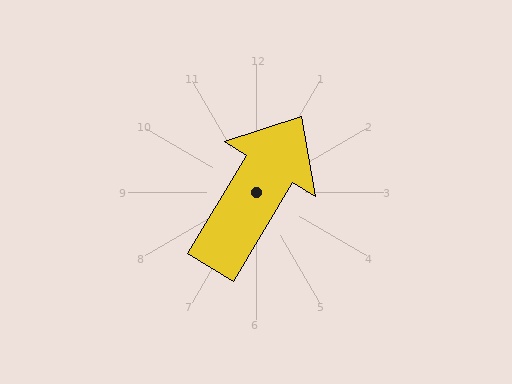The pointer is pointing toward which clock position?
Roughly 1 o'clock.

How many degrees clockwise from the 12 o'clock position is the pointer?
Approximately 31 degrees.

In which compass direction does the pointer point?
Northeast.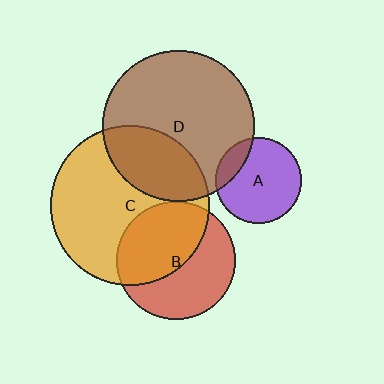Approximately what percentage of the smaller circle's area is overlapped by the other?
Approximately 30%.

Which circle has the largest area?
Circle C (orange).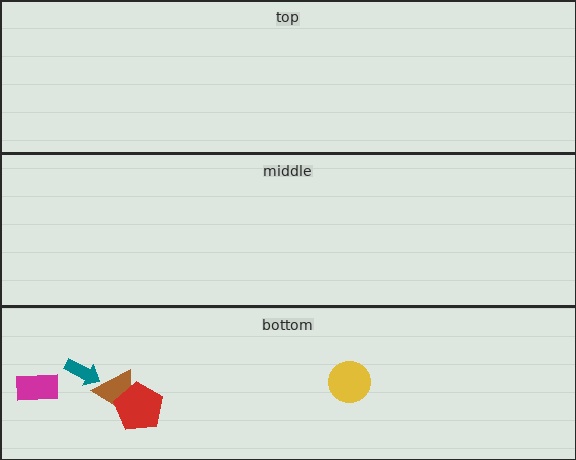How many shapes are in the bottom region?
5.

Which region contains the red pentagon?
The bottom region.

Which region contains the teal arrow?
The bottom region.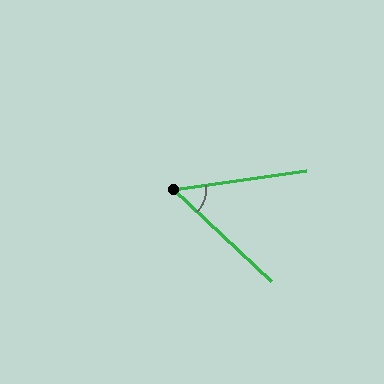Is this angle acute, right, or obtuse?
It is acute.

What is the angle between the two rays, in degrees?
Approximately 51 degrees.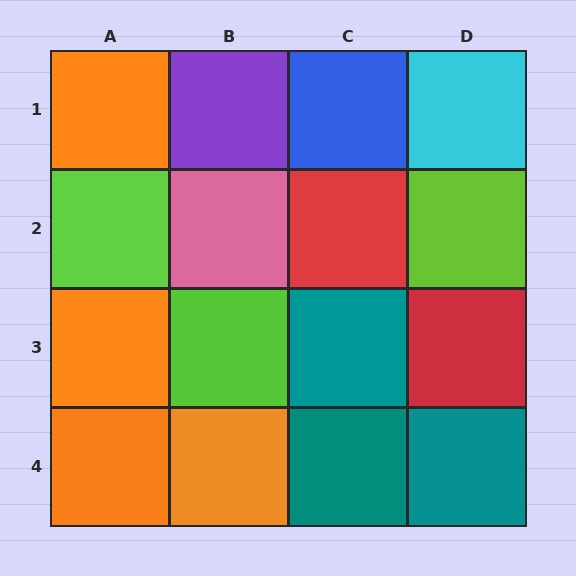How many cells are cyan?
1 cell is cyan.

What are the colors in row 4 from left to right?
Orange, orange, teal, teal.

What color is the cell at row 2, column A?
Lime.